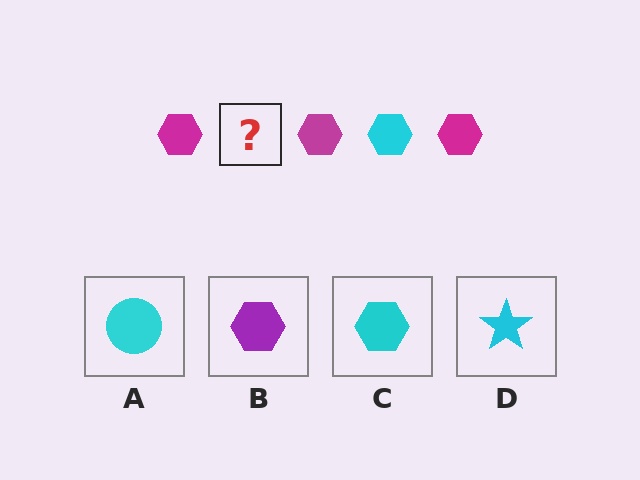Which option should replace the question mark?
Option C.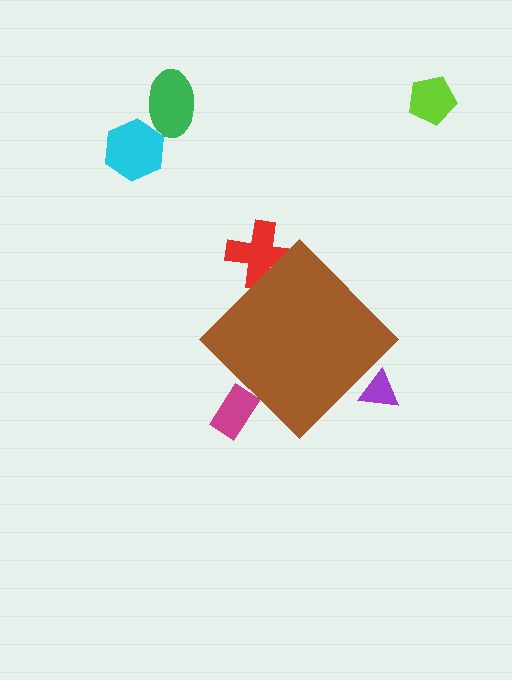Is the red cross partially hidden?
Yes, the red cross is partially hidden behind the brown diamond.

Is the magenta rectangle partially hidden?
Yes, the magenta rectangle is partially hidden behind the brown diamond.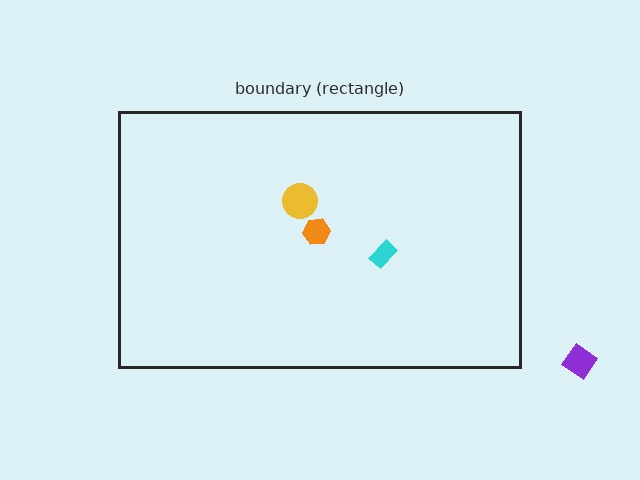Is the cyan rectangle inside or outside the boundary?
Inside.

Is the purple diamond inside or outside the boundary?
Outside.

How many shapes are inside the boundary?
3 inside, 1 outside.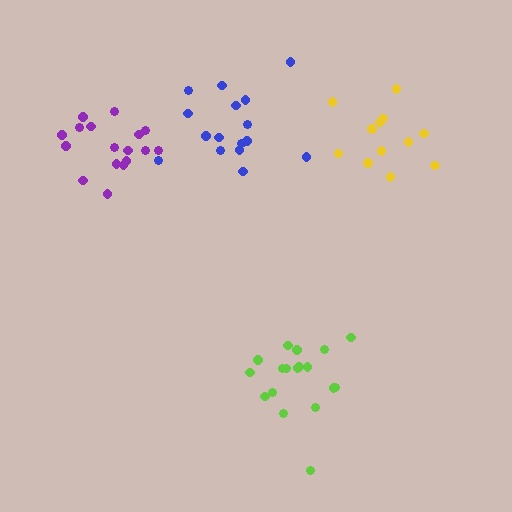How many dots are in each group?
Group 1: 12 dots, Group 2: 16 dots, Group 3: 18 dots, Group 4: 17 dots (63 total).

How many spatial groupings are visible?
There are 4 spatial groupings.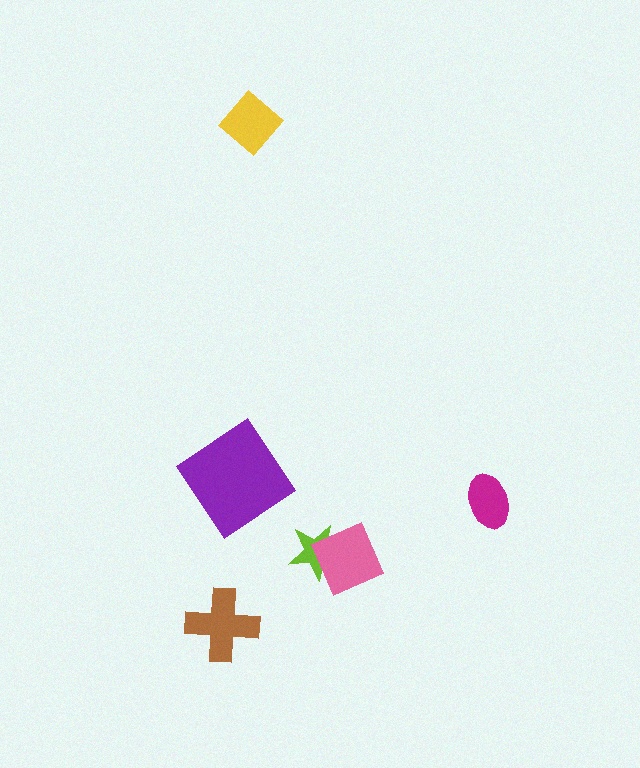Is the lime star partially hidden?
Yes, it is partially covered by another shape.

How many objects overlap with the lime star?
1 object overlaps with the lime star.